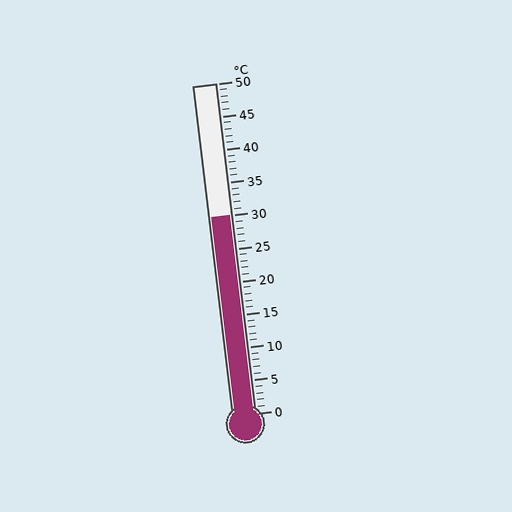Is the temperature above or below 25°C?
The temperature is above 25°C.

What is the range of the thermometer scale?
The thermometer scale ranges from 0°C to 50°C.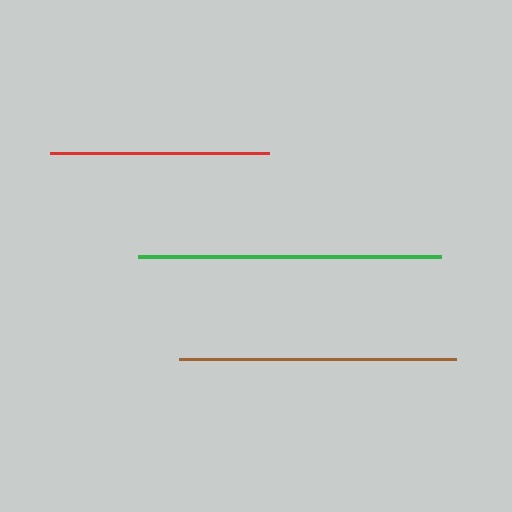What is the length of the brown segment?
The brown segment is approximately 276 pixels long.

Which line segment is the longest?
The green line is the longest at approximately 302 pixels.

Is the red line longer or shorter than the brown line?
The brown line is longer than the red line.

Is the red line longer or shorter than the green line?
The green line is longer than the red line.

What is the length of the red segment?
The red segment is approximately 219 pixels long.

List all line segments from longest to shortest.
From longest to shortest: green, brown, red.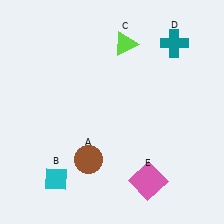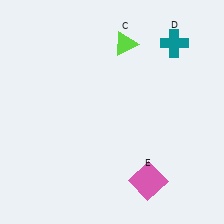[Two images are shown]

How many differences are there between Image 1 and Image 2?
There are 2 differences between the two images.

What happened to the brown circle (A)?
The brown circle (A) was removed in Image 2. It was in the bottom-left area of Image 1.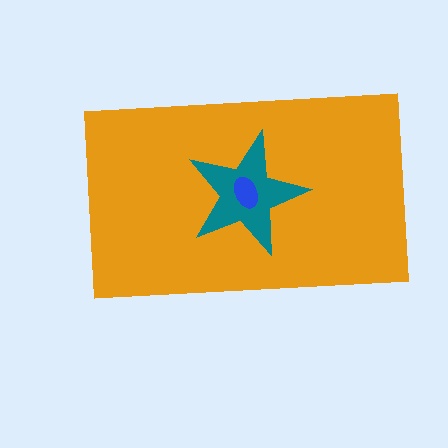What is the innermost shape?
The blue ellipse.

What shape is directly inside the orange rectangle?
The teal star.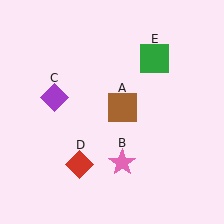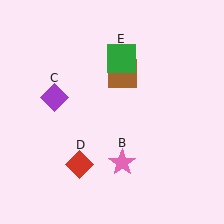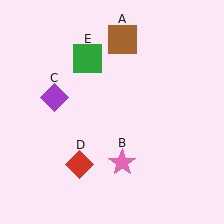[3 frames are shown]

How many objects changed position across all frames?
2 objects changed position: brown square (object A), green square (object E).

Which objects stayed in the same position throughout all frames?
Pink star (object B) and purple diamond (object C) and red diamond (object D) remained stationary.